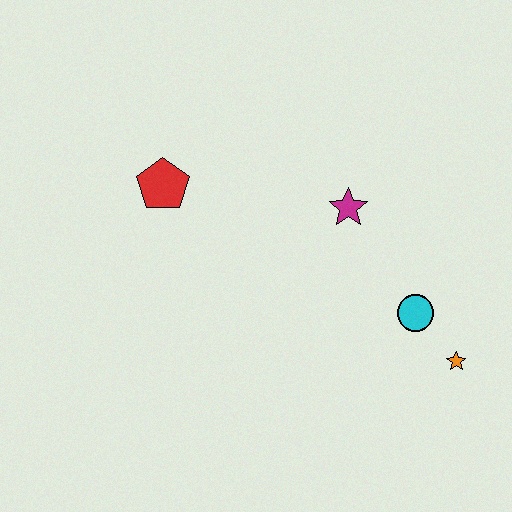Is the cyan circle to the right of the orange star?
No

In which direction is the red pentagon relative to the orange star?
The red pentagon is to the left of the orange star.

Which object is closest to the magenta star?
The cyan circle is closest to the magenta star.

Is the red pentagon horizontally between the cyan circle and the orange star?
No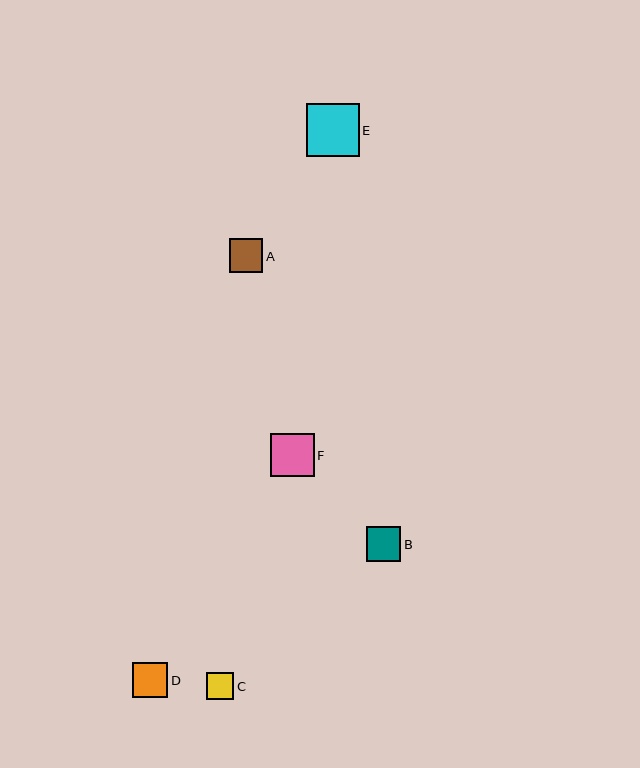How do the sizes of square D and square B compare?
Square D and square B are approximately the same size.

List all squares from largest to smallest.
From largest to smallest: E, F, D, B, A, C.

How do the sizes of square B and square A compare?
Square B and square A are approximately the same size.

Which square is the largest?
Square E is the largest with a size of approximately 53 pixels.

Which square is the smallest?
Square C is the smallest with a size of approximately 28 pixels.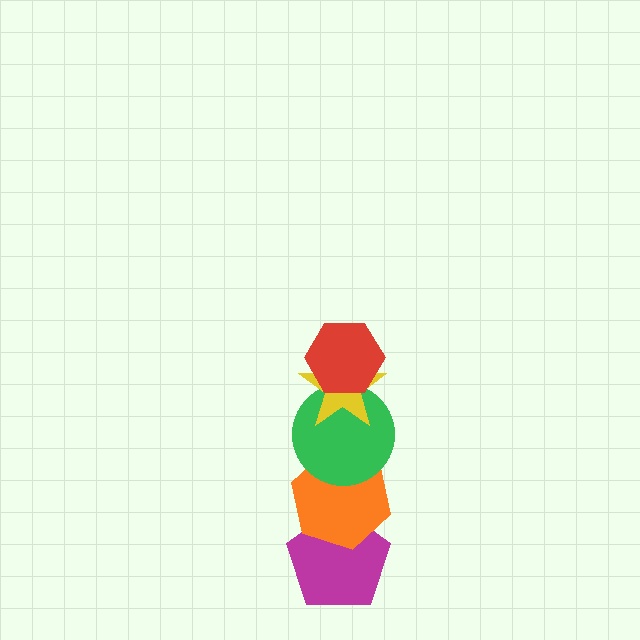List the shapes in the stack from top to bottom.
From top to bottom: the red hexagon, the yellow star, the green circle, the orange hexagon, the magenta pentagon.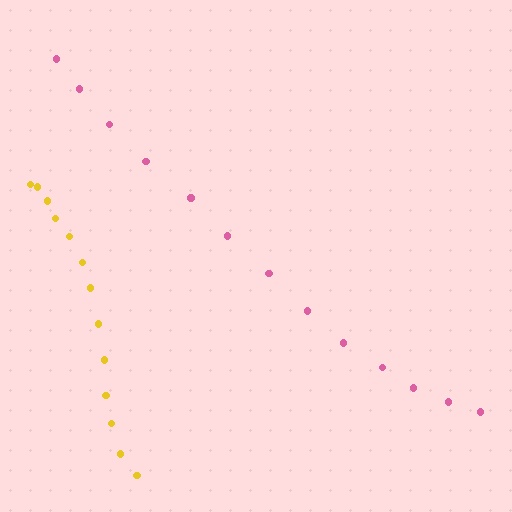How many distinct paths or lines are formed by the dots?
There are 2 distinct paths.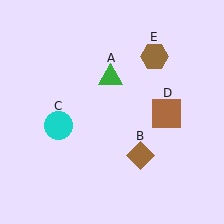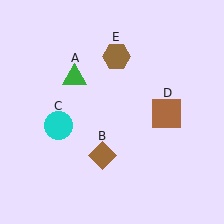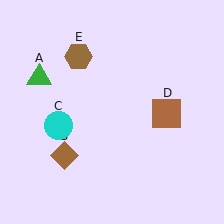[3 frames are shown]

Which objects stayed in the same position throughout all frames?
Cyan circle (object C) and brown square (object D) remained stationary.